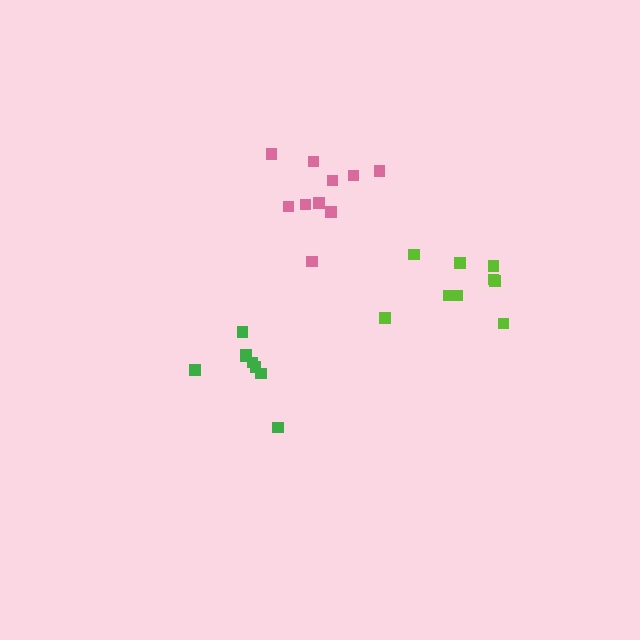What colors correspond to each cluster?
The clusters are colored: pink, lime, green.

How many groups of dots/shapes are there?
There are 3 groups.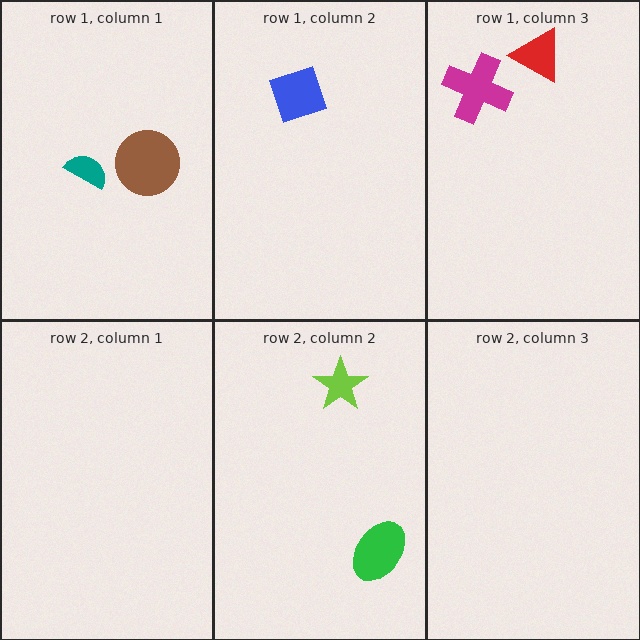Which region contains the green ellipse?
The row 2, column 2 region.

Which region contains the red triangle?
The row 1, column 3 region.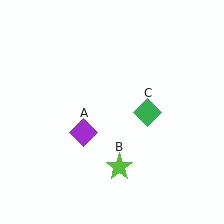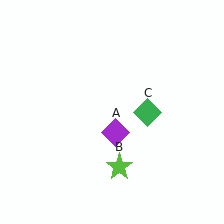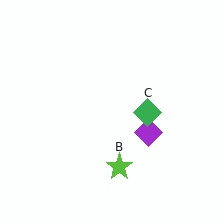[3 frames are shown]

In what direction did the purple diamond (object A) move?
The purple diamond (object A) moved right.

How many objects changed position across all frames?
1 object changed position: purple diamond (object A).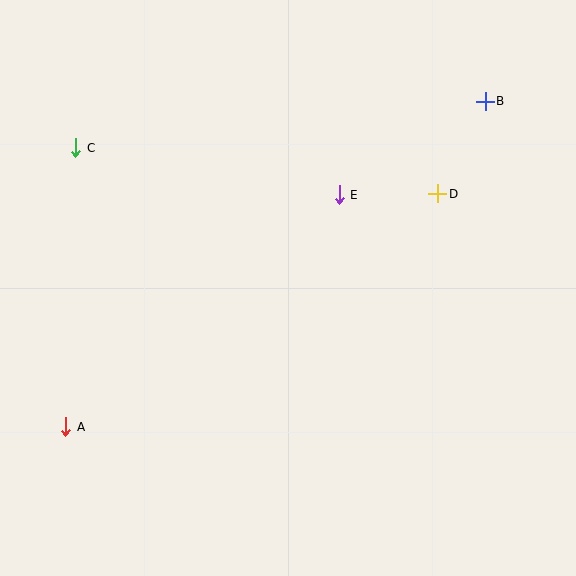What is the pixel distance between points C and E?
The distance between C and E is 267 pixels.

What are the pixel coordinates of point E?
Point E is at (339, 195).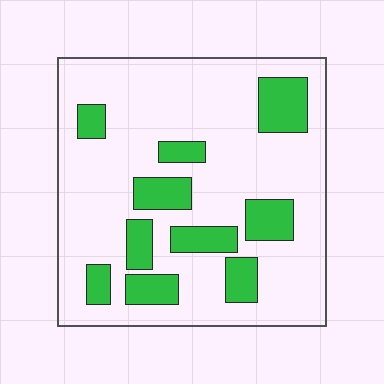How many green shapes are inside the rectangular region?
10.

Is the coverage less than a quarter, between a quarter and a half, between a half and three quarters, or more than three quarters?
Less than a quarter.